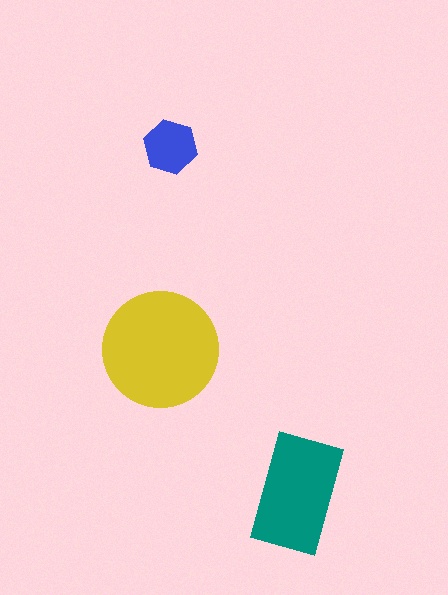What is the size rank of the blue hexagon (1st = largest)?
3rd.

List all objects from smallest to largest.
The blue hexagon, the teal rectangle, the yellow circle.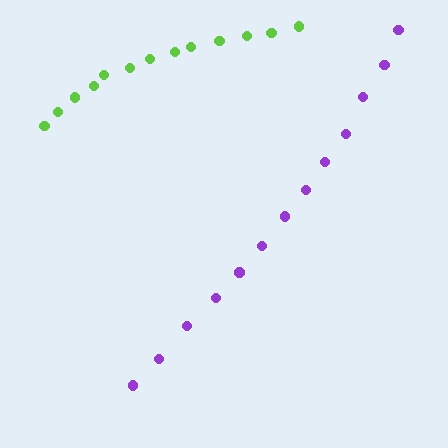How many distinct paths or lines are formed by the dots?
There are 2 distinct paths.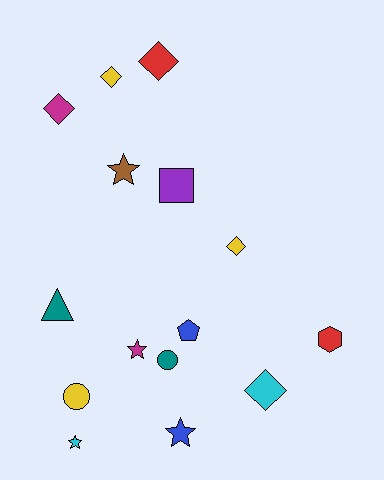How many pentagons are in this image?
There is 1 pentagon.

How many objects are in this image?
There are 15 objects.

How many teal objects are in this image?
There are 2 teal objects.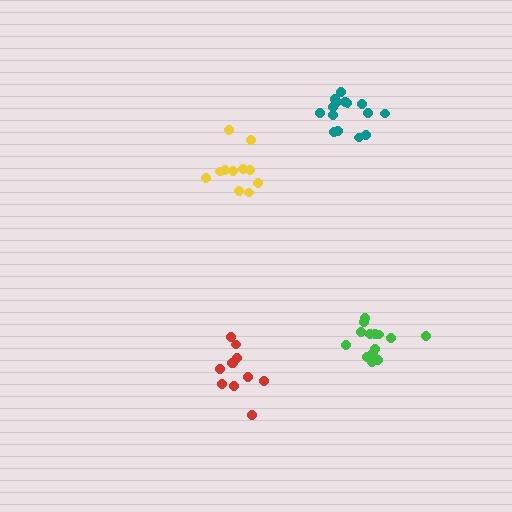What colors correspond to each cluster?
The clusters are colored: teal, red, green, yellow.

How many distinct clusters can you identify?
There are 4 distinct clusters.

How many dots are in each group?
Group 1: 15 dots, Group 2: 11 dots, Group 3: 15 dots, Group 4: 11 dots (52 total).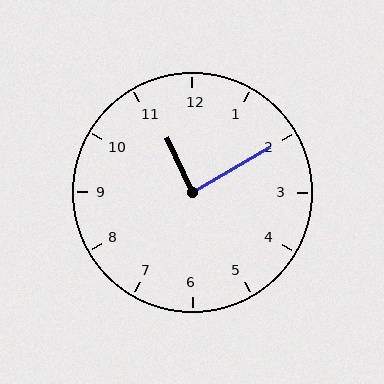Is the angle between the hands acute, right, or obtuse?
It is right.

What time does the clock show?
11:10.